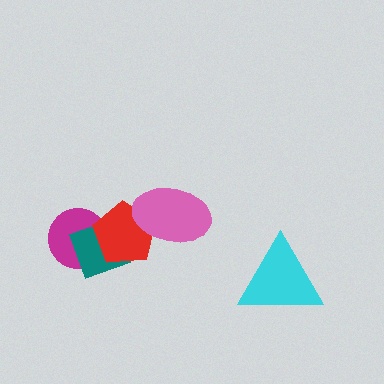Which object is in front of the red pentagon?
The pink ellipse is in front of the red pentagon.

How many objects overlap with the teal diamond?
2 objects overlap with the teal diamond.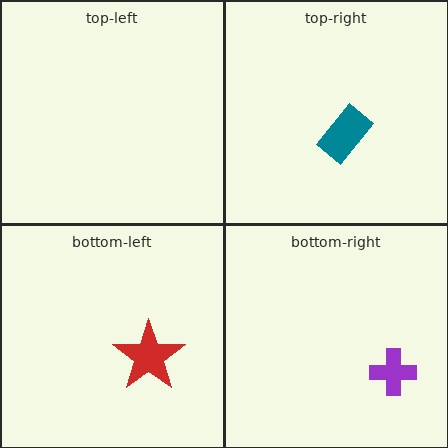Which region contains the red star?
The bottom-left region.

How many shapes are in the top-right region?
1.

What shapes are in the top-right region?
The teal rectangle.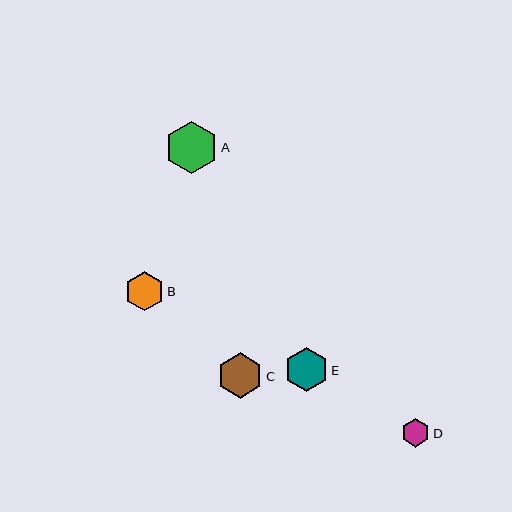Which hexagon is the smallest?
Hexagon D is the smallest with a size of approximately 28 pixels.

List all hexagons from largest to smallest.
From largest to smallest: A, C, E, B, D.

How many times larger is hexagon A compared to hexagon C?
Hexagon A is approximately 1.2 times the size of hexagon C.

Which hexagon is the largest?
Hexagon A is the largest with a size of approximately 52 pixels.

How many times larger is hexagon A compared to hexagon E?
Hexagon A is approximately 1.2 times the size of hexagon E.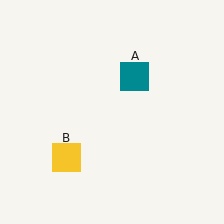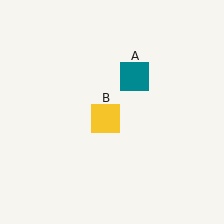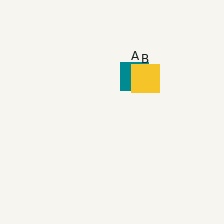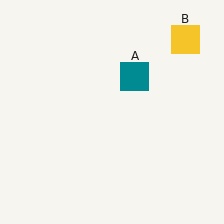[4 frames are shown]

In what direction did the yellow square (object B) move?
The yellow square (object B) moved up and to the right.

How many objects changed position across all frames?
1 object changed position: yellow square (object B).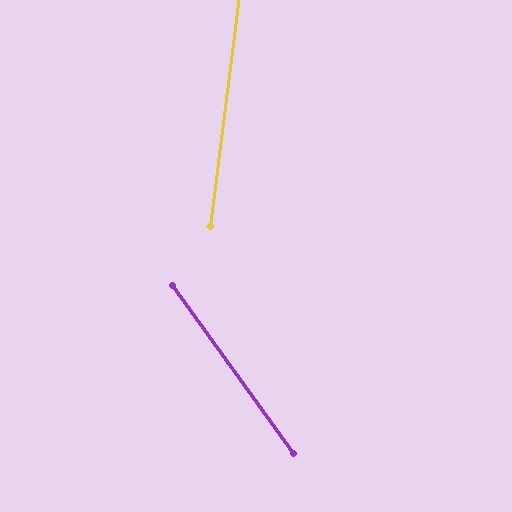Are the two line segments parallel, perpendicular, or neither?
Neither parallel nor perpendicular — they differ by about 43°.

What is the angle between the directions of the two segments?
Approximately 43 degrees.